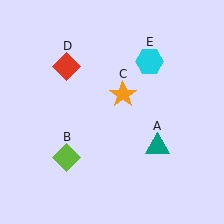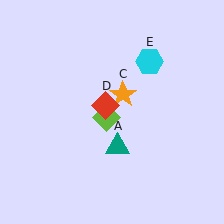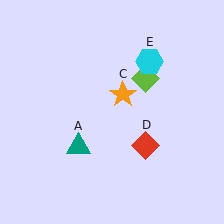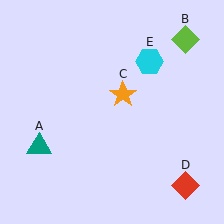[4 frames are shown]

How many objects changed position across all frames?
3 objects changed position: teal triangle (object A), lime diamond (object B), red diamond (object D).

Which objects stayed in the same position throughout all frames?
Orange star (object C) and cyan hexagon (object E) remained stationary.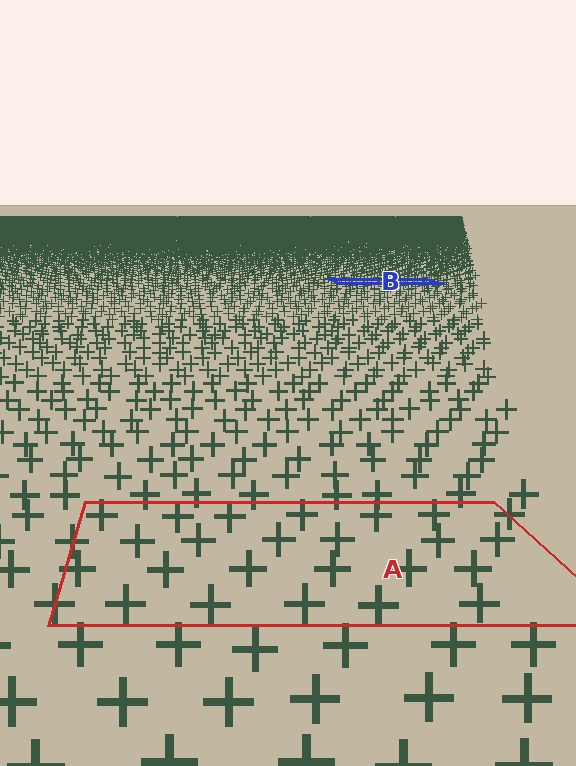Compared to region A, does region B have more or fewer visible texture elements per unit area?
Region B has more texture elements per unit area — they are packed more densely because it is farther away.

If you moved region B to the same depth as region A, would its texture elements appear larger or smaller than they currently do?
They would appear larger. At a closer depth, the same texture elements are projected at a bigger on-screen size.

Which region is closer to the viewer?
Region A is closer. The texture elements there are larger and more spread out.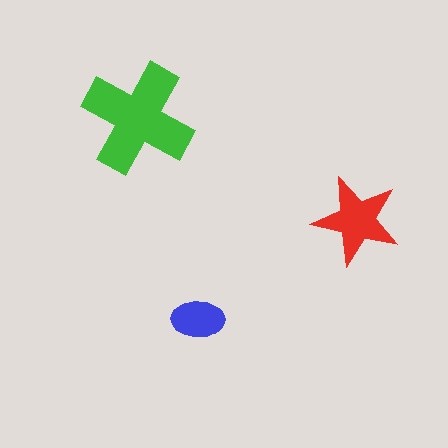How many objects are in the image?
There are 3 objects in the image.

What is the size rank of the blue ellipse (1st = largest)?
3rd.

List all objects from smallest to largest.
The blue ellipse, the red star, the green cross.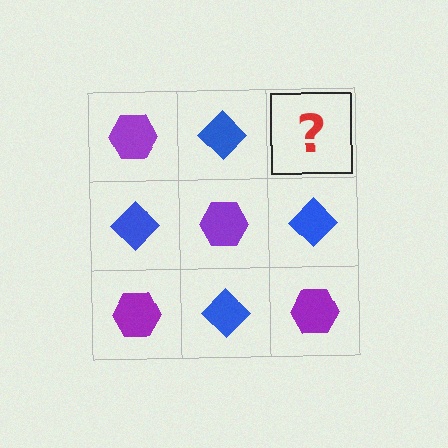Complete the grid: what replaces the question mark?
The question mark should be replaced with a purple hexagon.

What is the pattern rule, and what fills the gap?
The rule is that it alternates purple hexagon and blue diamond in a checkerboard pattern. The gap should be filled with a purple hexagon.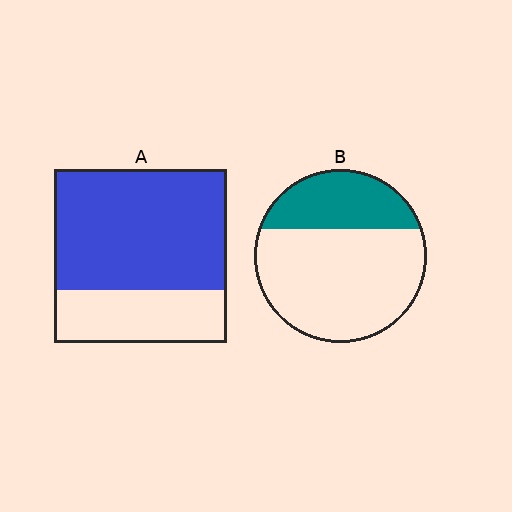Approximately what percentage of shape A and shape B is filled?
A is approximately 70% and B is approximately 30%.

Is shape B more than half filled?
No.